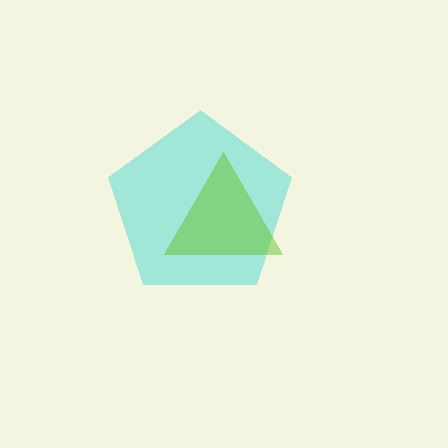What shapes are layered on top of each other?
The layered shapes are: a cyan pentagon, a lime triangle.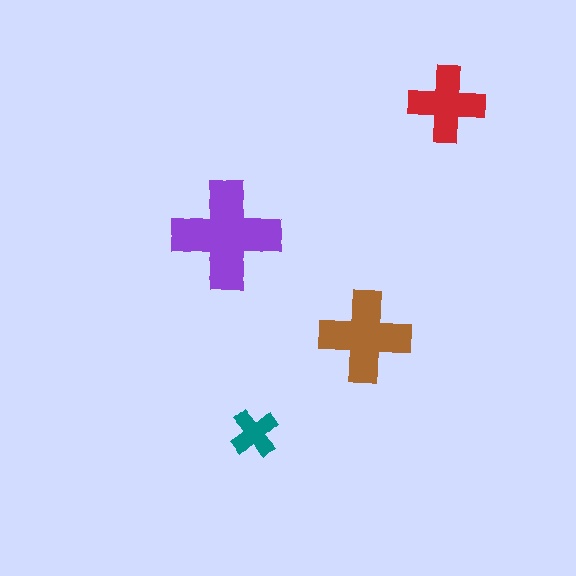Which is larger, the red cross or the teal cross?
The red one.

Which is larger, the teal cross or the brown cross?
The brown one.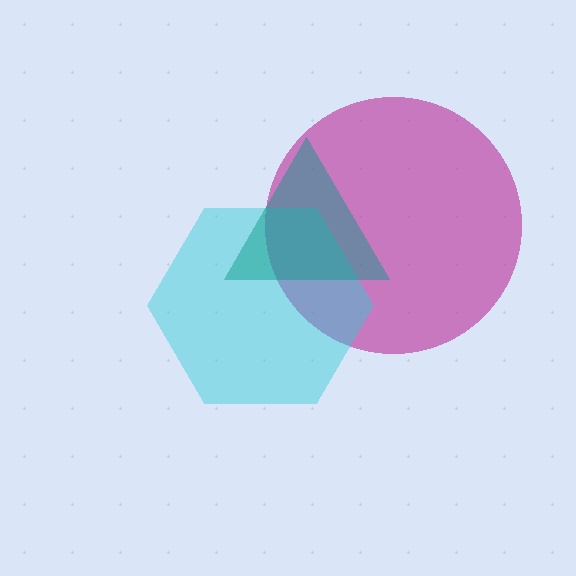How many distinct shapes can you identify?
There are 3 distinct shapes: a magenta circle, a cyan hexagon, a teal triangle.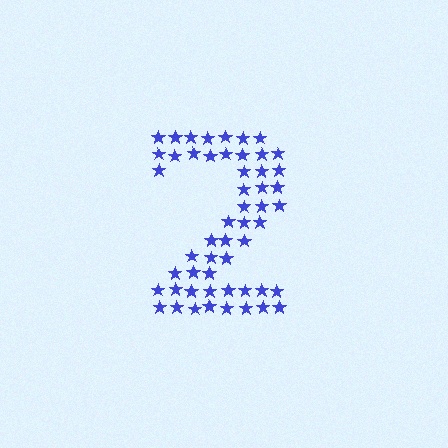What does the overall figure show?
The overall figure shows the digit 2.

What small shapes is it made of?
It is made of small stars.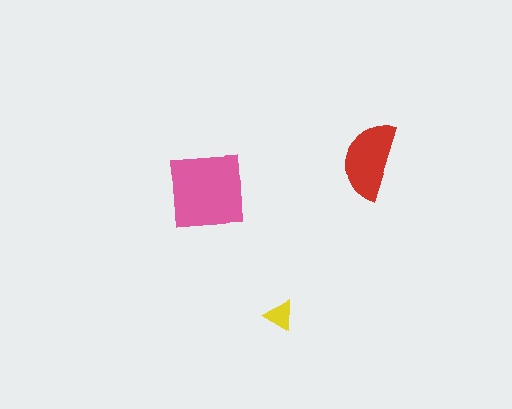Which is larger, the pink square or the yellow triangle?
The pink square.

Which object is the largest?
The pink square.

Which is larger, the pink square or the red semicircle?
The pink square.